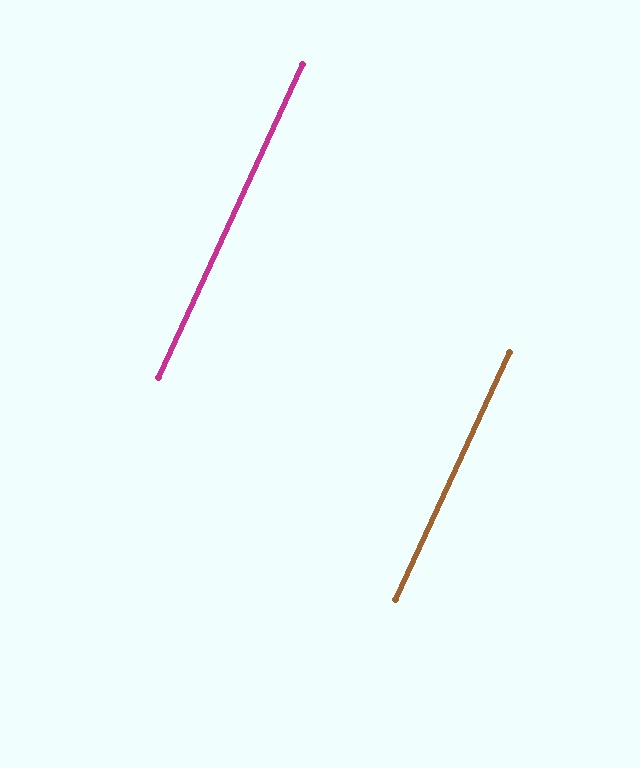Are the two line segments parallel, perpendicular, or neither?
Parallel — their directions differ by only 0.1°.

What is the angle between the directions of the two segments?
Approximately 0 degrees.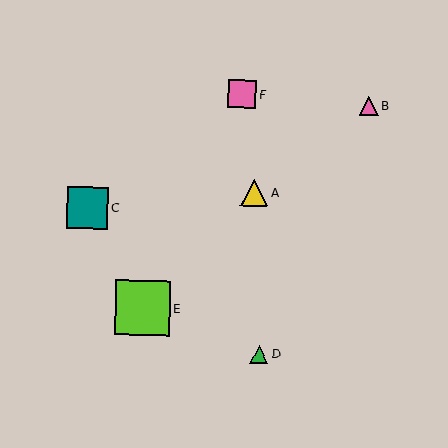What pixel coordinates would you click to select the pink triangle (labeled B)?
Click at (369, 106) to select the pink triangle B.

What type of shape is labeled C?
Shape C is a teal square.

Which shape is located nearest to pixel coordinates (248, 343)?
The green triangle (labeled D) at (259, 354) is nearest to that location.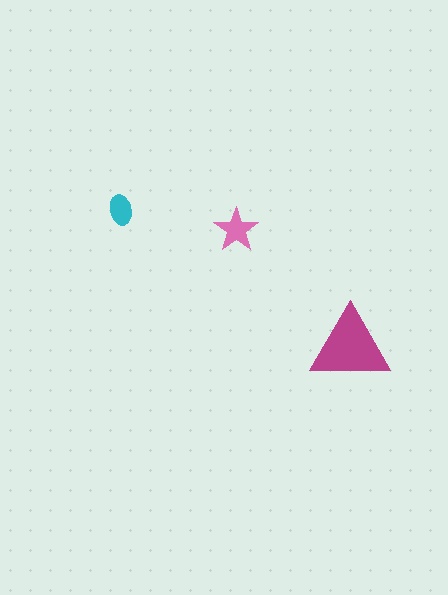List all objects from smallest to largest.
The cyan ellipse, the pink star, the magenta triangle.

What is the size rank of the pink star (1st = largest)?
2nd.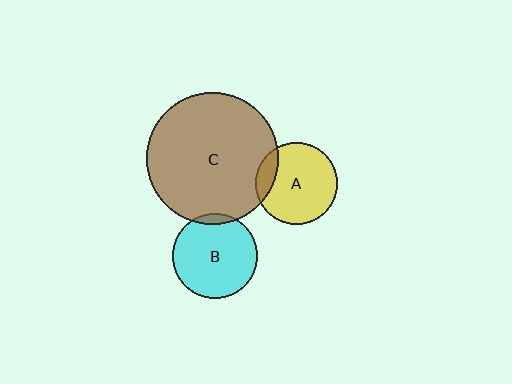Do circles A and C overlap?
Yes.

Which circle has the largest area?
Circle C (brown).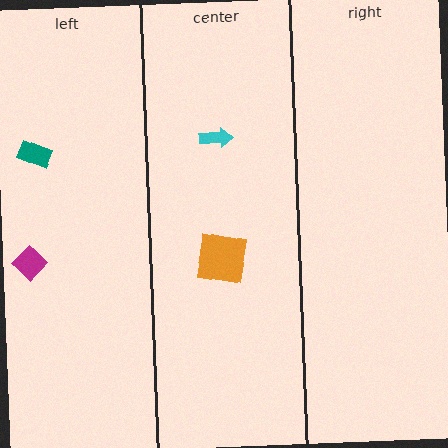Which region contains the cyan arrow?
The center region.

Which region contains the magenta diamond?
The left region.